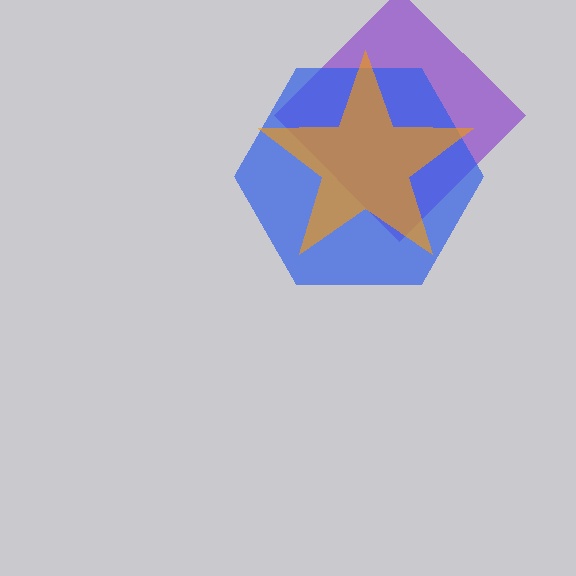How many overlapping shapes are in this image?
There are 3 overlapping shapes in the image.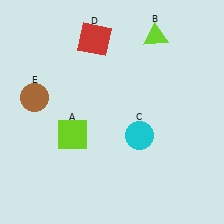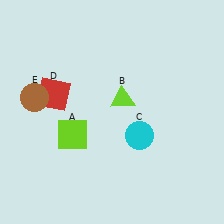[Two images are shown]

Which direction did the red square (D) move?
The red square (D) moved down.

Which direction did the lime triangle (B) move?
The lime triangle (B) moved down.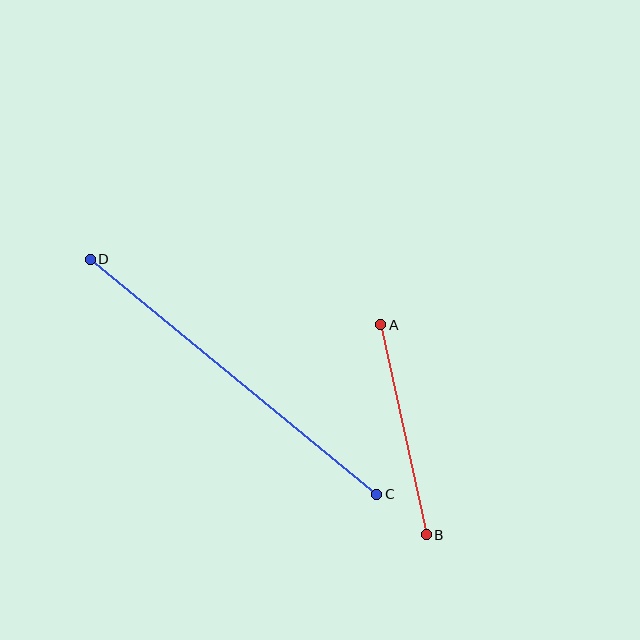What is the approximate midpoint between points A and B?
The midpoint is at approximately (404, 430) pixels.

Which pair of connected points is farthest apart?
Points C and D are farthest apart.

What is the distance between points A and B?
The distance is approximately 215 pixels.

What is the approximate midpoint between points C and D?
The midpoint is at approximately (234, 377) pixels.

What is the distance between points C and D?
The distance is approximately 370 pixels.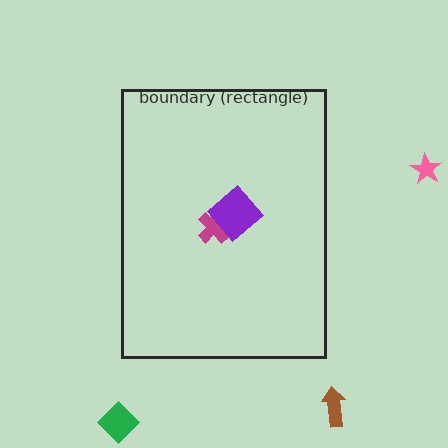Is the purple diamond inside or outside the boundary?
Inside.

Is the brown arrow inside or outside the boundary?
Outside.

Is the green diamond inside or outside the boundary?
Outside.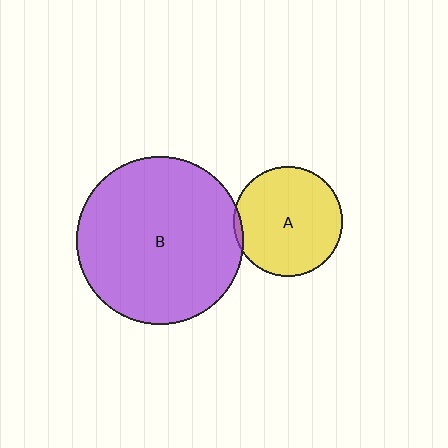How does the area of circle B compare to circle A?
Approximately 2.3 times.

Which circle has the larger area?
Circle B (purple).